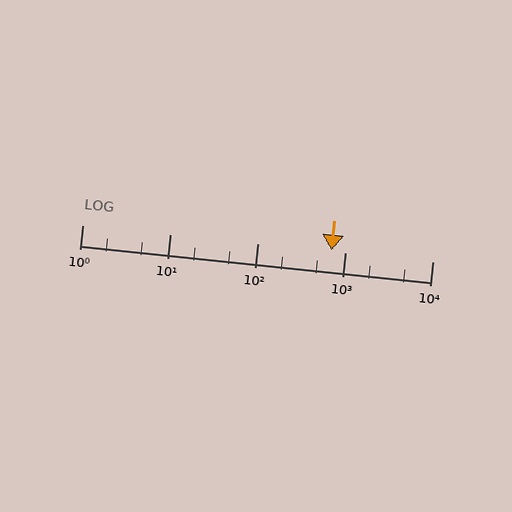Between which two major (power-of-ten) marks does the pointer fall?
The pointer is between 100 and 1000.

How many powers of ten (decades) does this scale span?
The scale spans 4 decades, from 1 to 10000.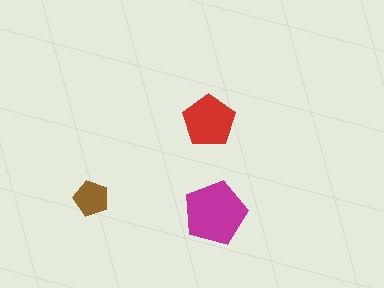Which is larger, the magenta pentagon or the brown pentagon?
The magenta one.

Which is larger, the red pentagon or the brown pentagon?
The red one.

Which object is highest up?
The red pentagon is topmost.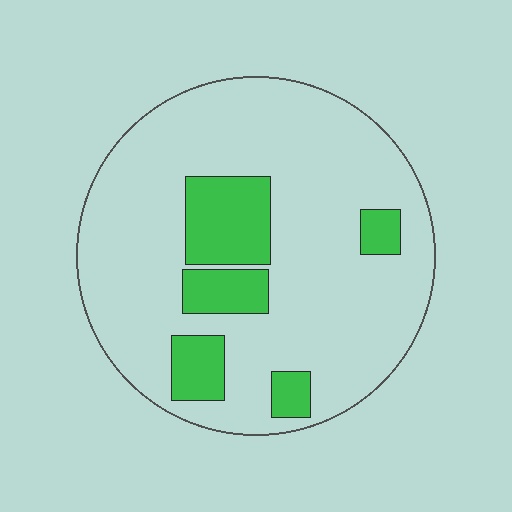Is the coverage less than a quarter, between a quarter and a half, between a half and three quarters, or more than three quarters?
Less than a quarter.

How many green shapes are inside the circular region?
5.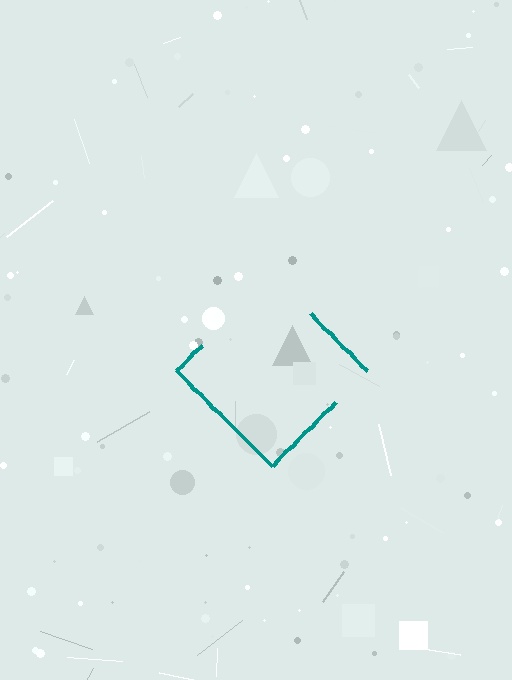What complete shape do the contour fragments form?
The contour fragments form a diamond.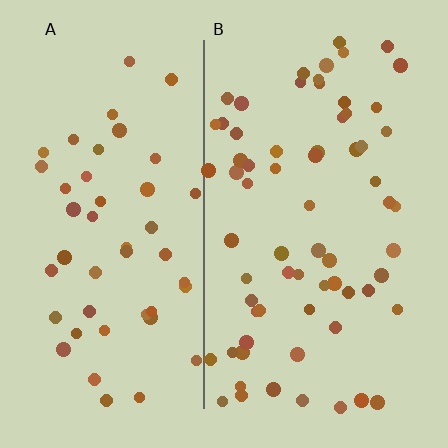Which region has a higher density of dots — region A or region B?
B (the right).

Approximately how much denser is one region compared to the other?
Approximately 1.4× — region B over region A.